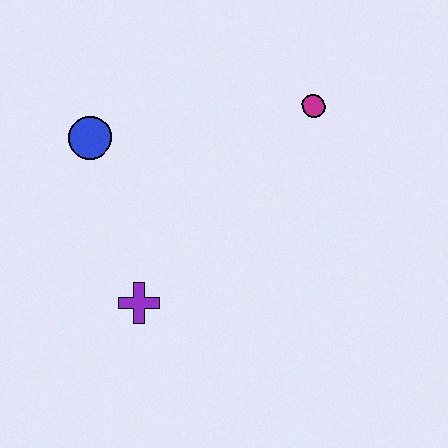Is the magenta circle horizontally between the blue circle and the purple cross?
No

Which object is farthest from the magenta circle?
The purple cross is farthest from the magenta circle.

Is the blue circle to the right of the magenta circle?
No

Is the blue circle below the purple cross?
No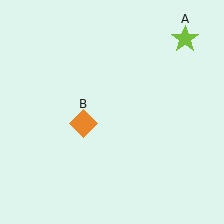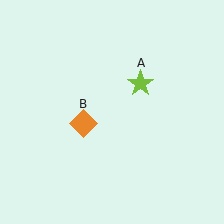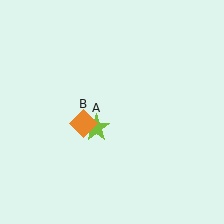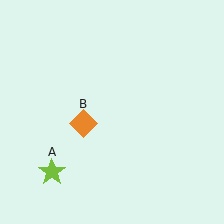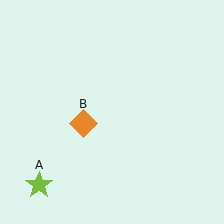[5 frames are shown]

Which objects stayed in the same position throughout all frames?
Orange diamond (object B) remained stationary.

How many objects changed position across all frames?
1 object changed position: lime star (object A).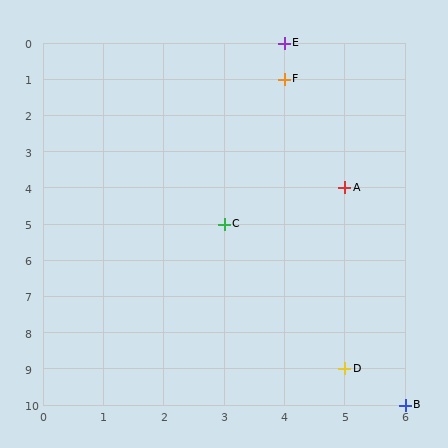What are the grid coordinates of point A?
Point A is at grid coordinates (5, 4).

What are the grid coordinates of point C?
Point C is at grid coordinates (3, 5).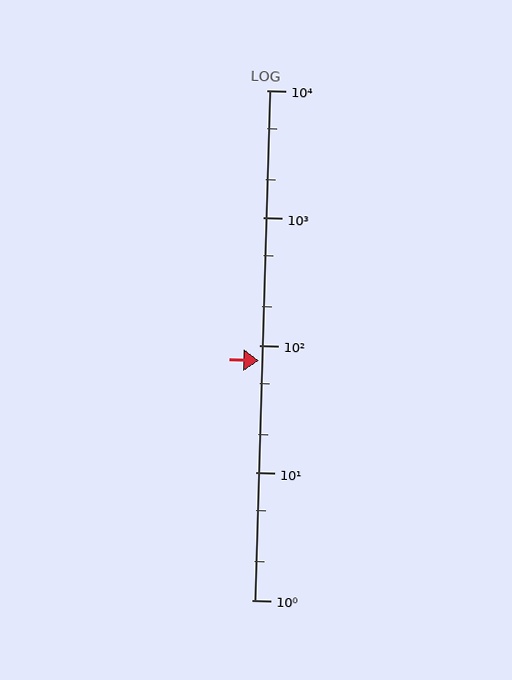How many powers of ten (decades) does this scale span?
The scale spans 4 decades, from 1 to 10000.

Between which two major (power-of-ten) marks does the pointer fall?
The pointer is between 10 and 100.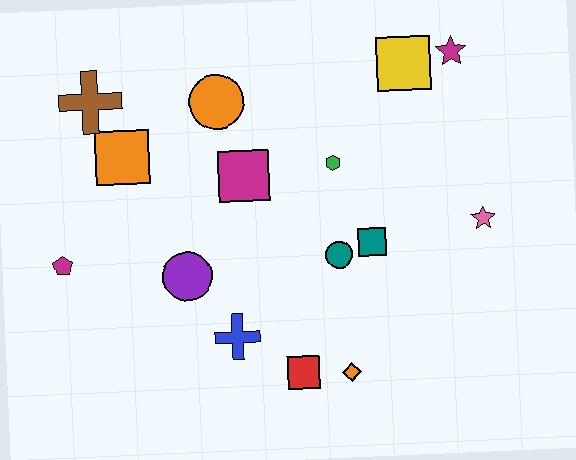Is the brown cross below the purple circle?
No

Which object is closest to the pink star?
The teal square is closest to the pink star.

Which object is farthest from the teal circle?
The brown cross is farthest from the teal circle.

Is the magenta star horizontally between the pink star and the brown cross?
Yes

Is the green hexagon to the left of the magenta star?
Yes